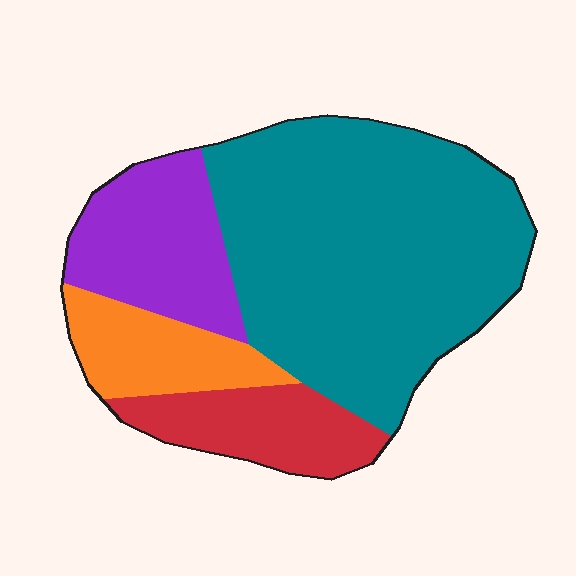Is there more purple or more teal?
Teal.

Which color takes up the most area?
Teal, at roughly 55%.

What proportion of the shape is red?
Red takes up about one eighth (1/8) of the shape.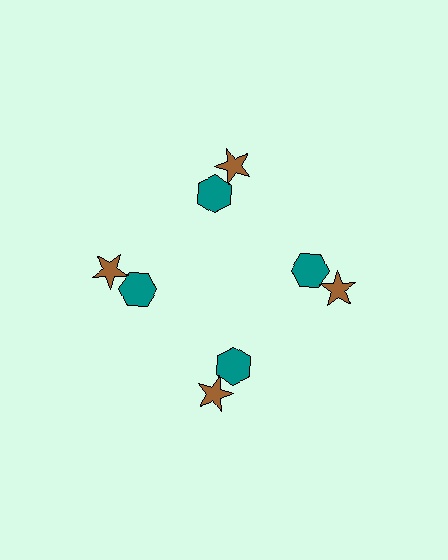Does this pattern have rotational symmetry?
Yes, this pattern has 4-fold rotational symmetry. It looks the same after rotating 90 degrees around the center.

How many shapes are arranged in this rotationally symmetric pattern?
There are 8 shapes, arranged in 4 groups of 2.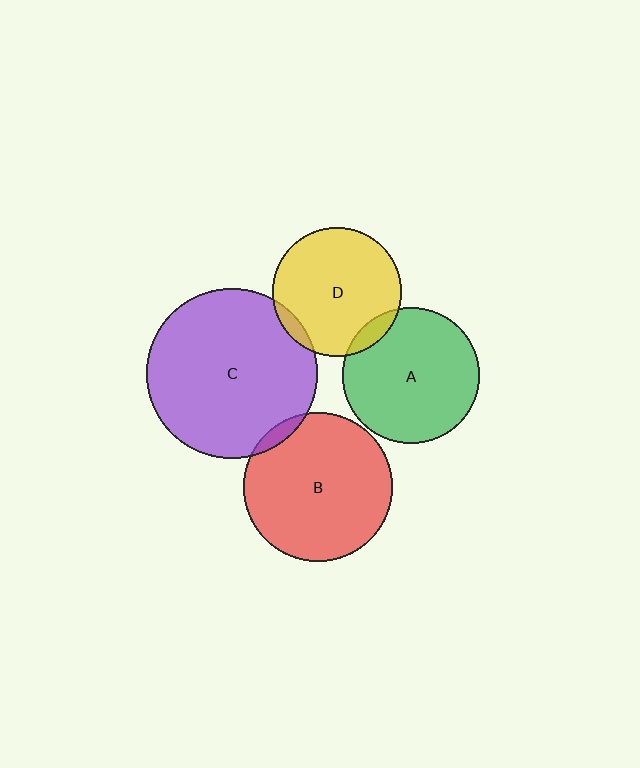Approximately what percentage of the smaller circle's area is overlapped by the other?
Approximately 10%.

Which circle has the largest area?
Circle C (purple).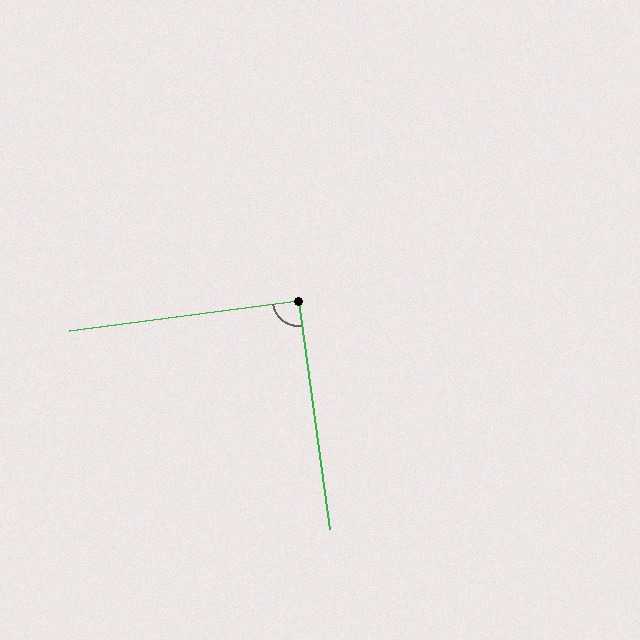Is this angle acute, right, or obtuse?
It is approximately a right angle.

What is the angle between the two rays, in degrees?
Approximately 90 degrees.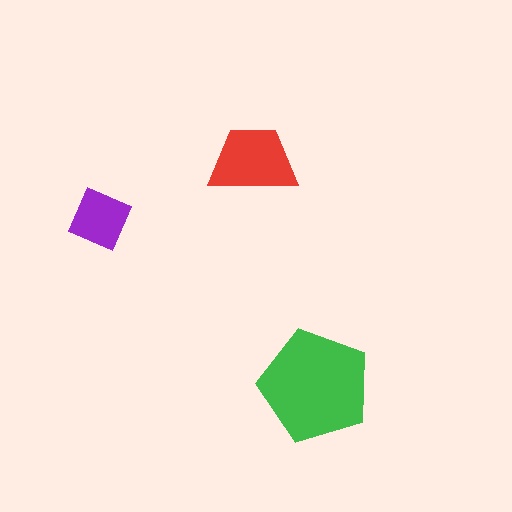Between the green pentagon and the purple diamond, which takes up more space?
The green pentagon.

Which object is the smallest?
The purple diamond.